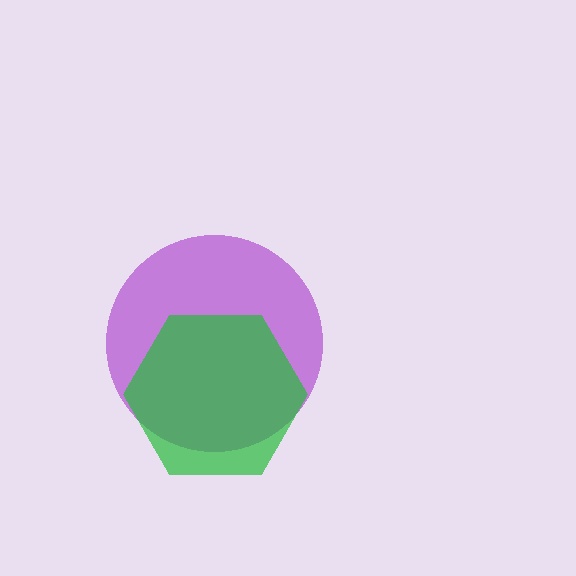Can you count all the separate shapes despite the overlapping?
Yes, there are 2 separate shapes.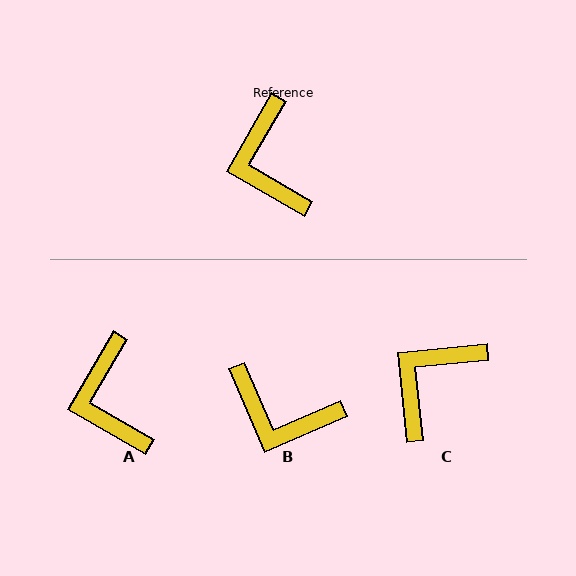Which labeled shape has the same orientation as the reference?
A.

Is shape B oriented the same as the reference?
No, it is off by about 53 degrees.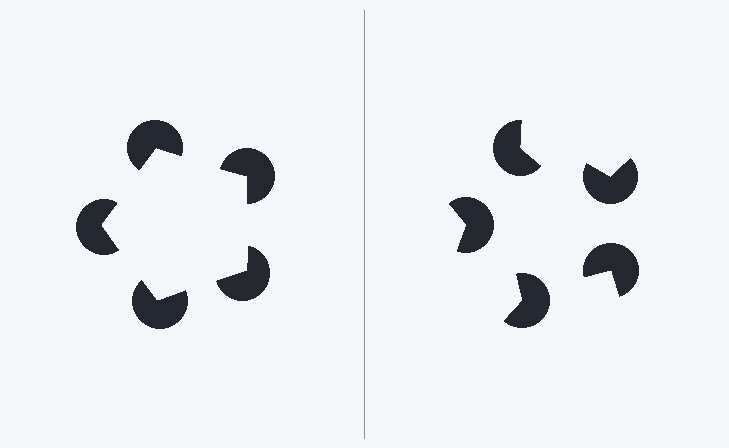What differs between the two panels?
The pac-man discs are positioned identically on both sides; only the wedge orientations differ. On the left they align to a pentagon; on the right they are misaligned.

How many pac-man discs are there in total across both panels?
10 — 5 on each side.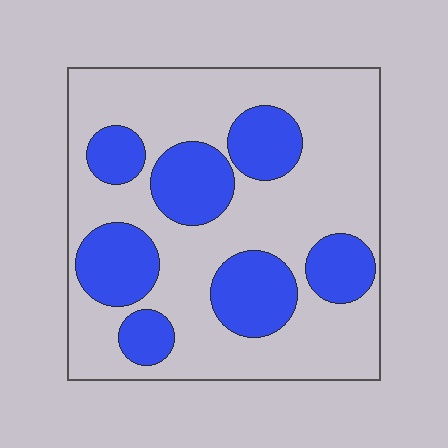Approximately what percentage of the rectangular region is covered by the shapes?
Approximately 30%.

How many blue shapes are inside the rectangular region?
7.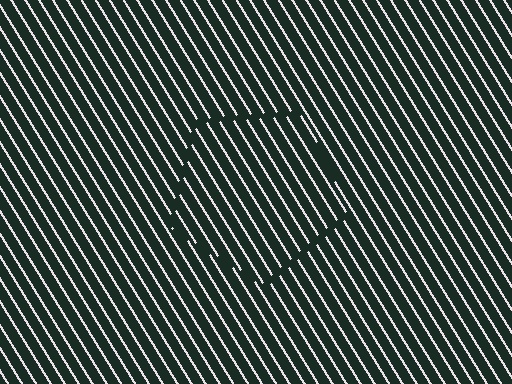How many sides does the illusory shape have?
5 sides — the line-ends trace a pentagon.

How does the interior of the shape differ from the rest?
The interior of the shape contains the same grating, shifted by half a period — the contour is defined by the phase discontinuity where line-ends from the inner and outer gratings abut.